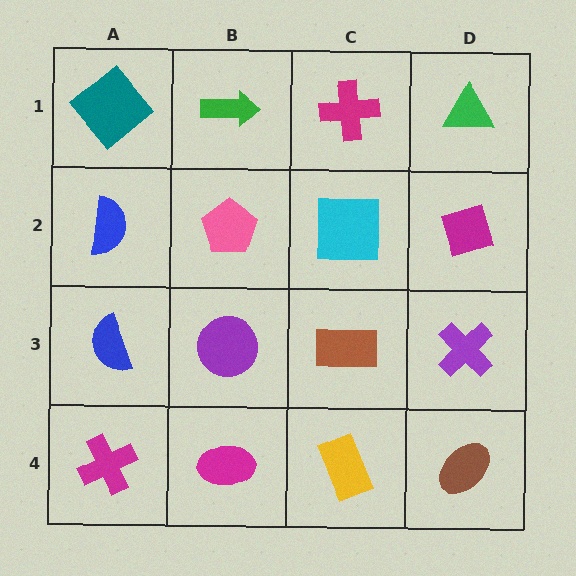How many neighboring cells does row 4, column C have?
3.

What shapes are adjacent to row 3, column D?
A magenta diamond (row 2, column D), a brown ellipse (row 4, column D), a brown rectangle (row 3, column C).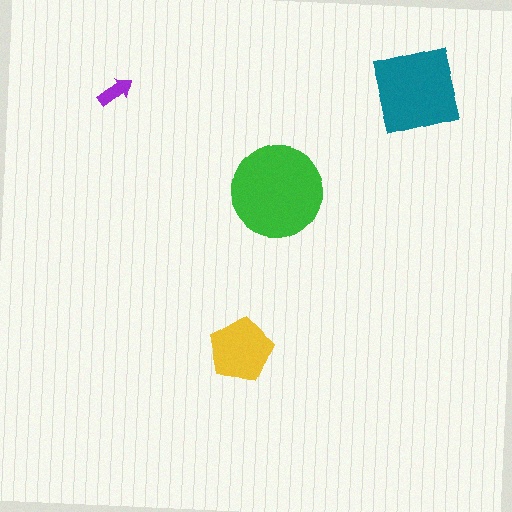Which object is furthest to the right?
The teal square is rightmost.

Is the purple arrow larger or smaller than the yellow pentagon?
Smaller.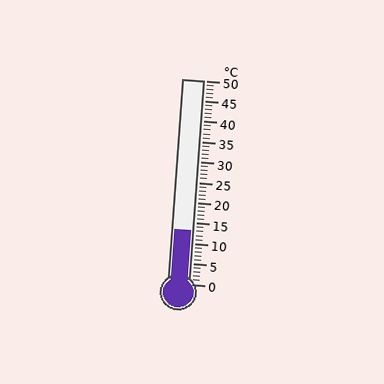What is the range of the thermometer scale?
The thermometer scale ranges from 0°C to 50°C.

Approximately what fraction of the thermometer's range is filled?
The thermometer is filled to approximately 25% of its range.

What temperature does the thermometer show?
The thermometer shows approximately 13°C.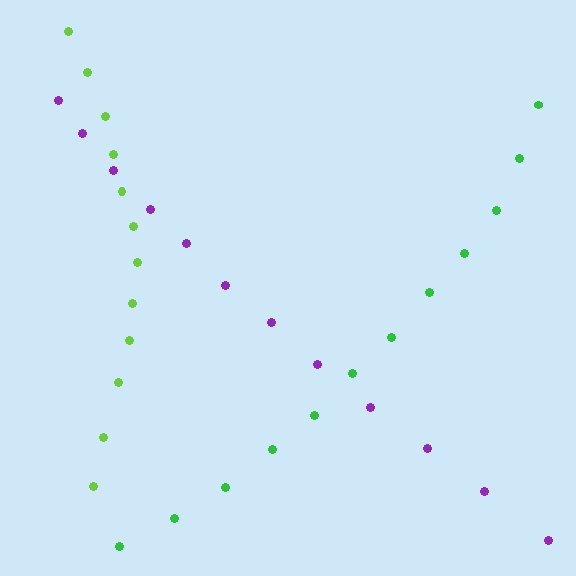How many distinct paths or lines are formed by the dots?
There are 3 distinct paths.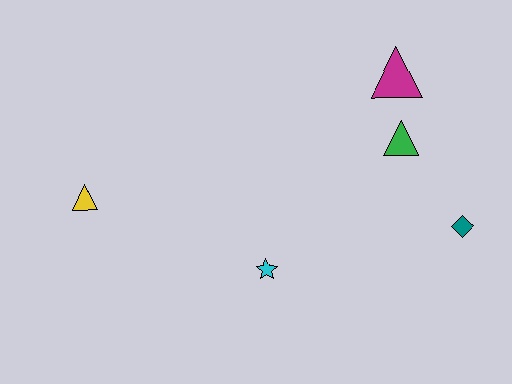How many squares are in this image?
There are no squares.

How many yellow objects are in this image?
There is 1 yellow object.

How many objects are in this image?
There are 5 objects.